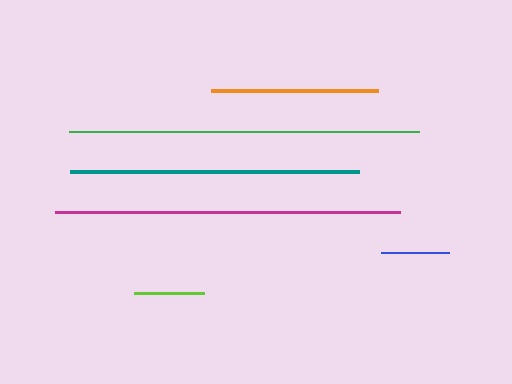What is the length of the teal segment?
The teal segment is approximately 289 pixels long.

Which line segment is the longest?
The green line is the longest at approximately 350 pixels.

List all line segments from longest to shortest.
From longest to shortest: green, magenta, teal, orange, lime, blue.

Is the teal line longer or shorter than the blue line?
The teal line is longer than the blue line.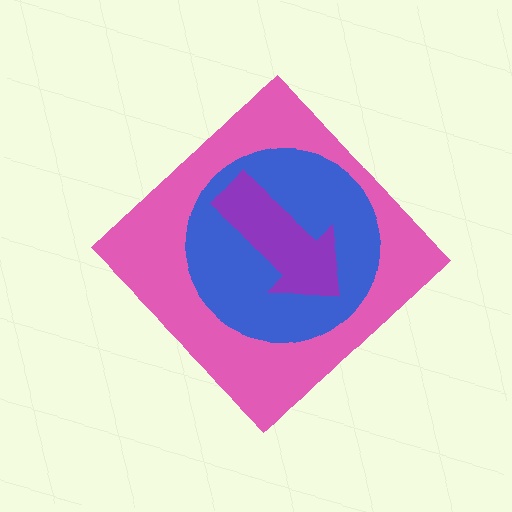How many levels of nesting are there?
3.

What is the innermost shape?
The purple arrow.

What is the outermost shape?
The pink diamond.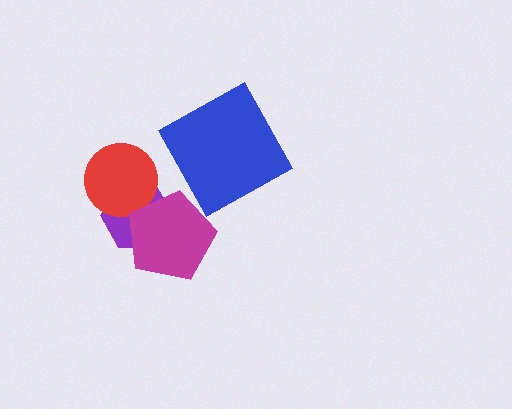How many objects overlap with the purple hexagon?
2 objects overlap with the purple hexagon.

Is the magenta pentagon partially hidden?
No, no other shape covers it.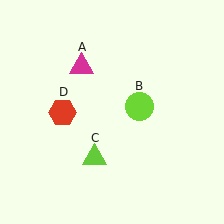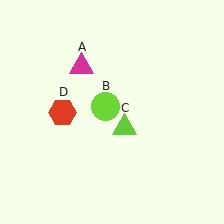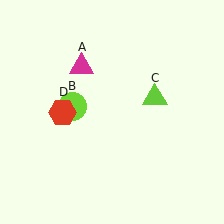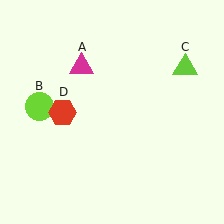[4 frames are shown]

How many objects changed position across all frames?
2 objects changed position: lime circle (object B), lime triangle (object C).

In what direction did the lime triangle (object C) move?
The lime triangle (object C) moved up and to the right.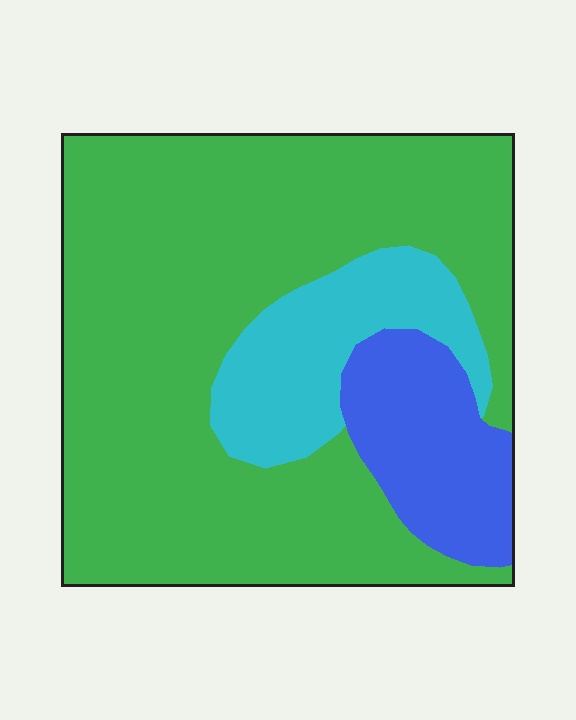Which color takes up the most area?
Green, at roughly 70%.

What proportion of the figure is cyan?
Cyan covers 15% of the figure.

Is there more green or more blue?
Green.